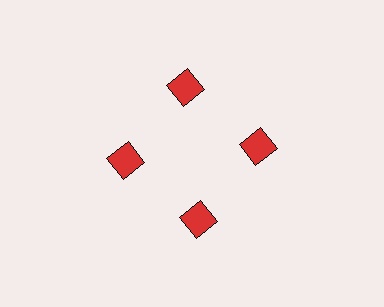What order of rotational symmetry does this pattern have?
This pattern has 4-fold rotational symmetry.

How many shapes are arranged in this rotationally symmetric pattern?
There are 4 shapes, arranged in 4 groups of 1.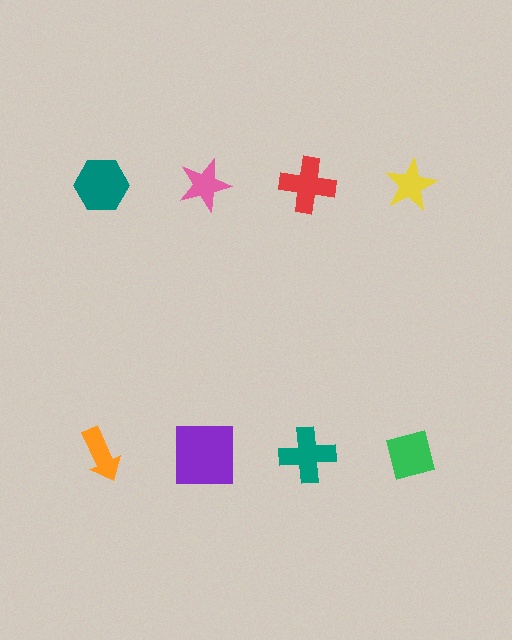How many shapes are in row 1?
4 shapes.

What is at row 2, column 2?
A purple square.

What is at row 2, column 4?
A green square.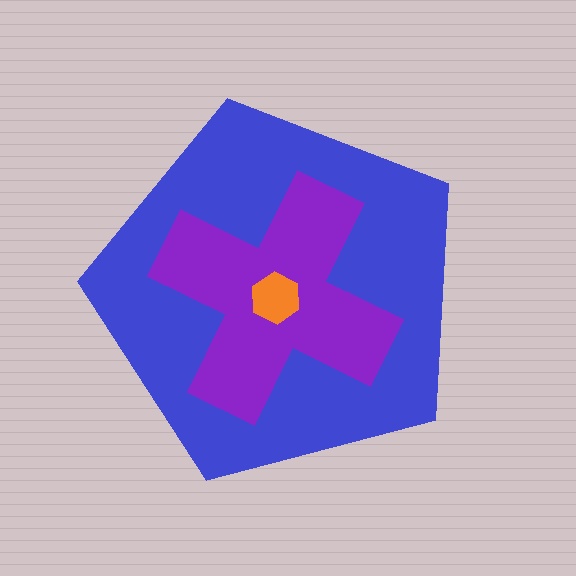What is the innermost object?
The orange hexagon.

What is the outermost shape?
The blue pentagon.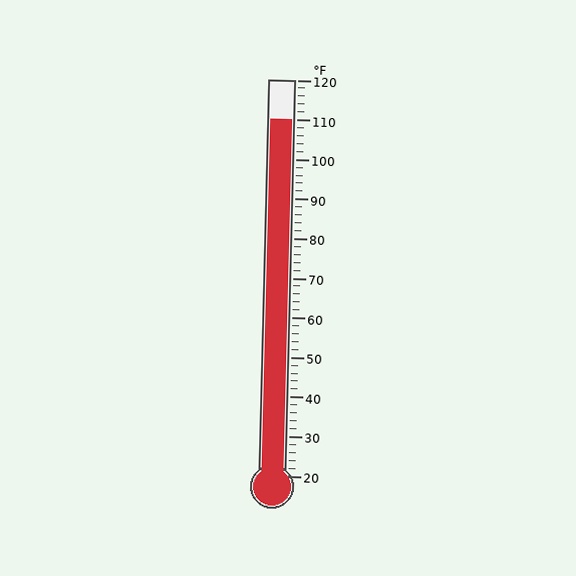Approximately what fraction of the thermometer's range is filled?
The thermometer is filled to approximately 90% of its range.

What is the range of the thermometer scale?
The thermometer scale ranges from 20°F to 120°F.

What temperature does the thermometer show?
The thermometer shows approximately 110°F.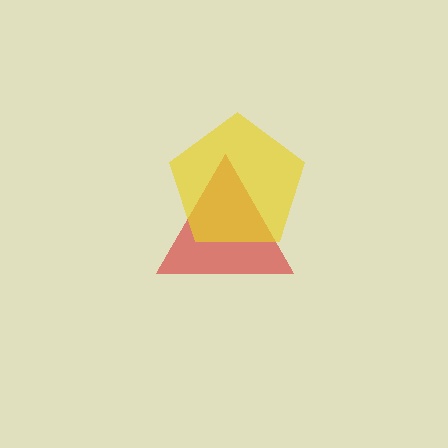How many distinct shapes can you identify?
There are 2 distinct shapes: a red triangle, a yellow pentagon.